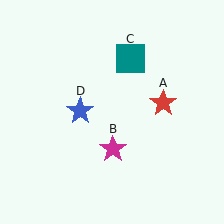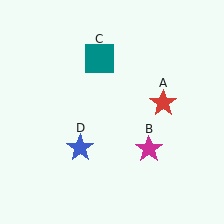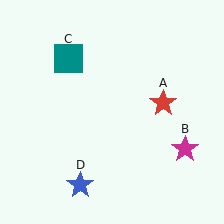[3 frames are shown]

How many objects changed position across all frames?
3 objects changed position: magenta star (object B), teal square (object C), blue star (object D).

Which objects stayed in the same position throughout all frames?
Red star (object A) remained stationary.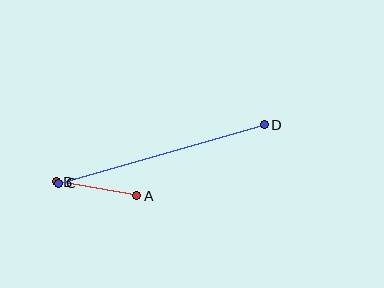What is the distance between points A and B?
The distance is approximately 82 pixels.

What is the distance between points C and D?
The distance is approximately 214 pixels.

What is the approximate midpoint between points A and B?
The midpoint is at approximately (97, 189) pixels.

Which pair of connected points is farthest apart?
Points C and D are farthest apart.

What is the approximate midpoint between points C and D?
The midpoint is at approximately (162, 154) pixels.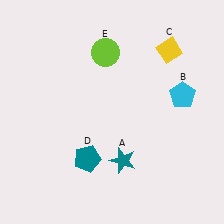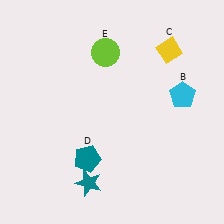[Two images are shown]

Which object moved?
The teal star (A) moved left.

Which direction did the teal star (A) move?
The teal star (A) moved left.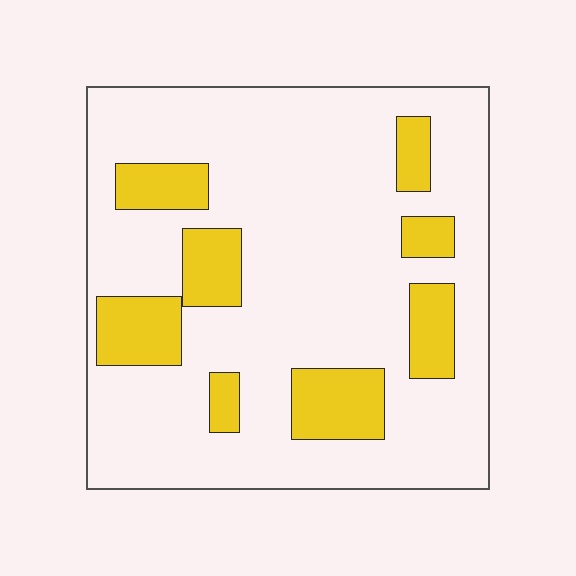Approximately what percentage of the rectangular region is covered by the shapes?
Approximately 20%.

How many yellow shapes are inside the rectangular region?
8.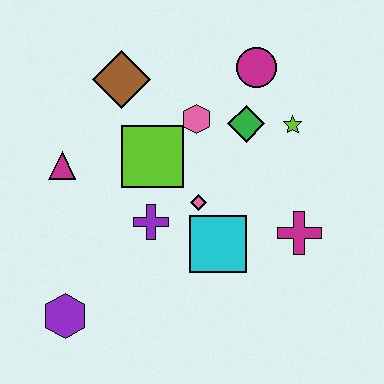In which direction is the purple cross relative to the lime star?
The purple cross is to the left of the lime star.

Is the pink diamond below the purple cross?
No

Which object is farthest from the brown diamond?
The purple hexagon is farthest from the brown diamond.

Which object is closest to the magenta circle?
The green diamond is closest to the magenta circle.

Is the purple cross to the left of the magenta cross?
Yes